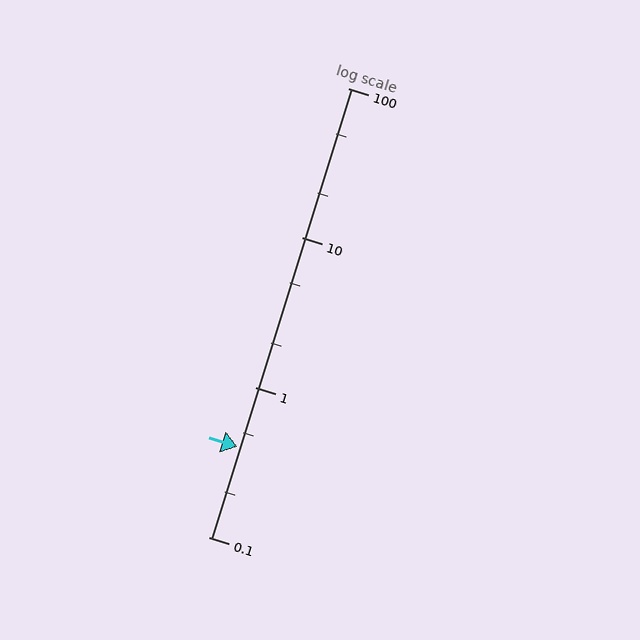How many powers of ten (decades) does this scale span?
The scale spans 3 decades, from 0.1 to 100.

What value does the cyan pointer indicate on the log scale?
The pointer indicates approximately 0.4.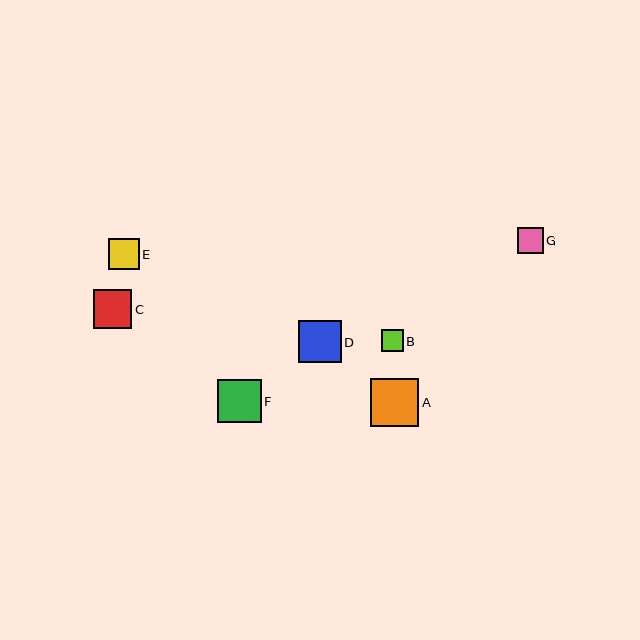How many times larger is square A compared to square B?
Square A is approximately 2.2 times the size of square B.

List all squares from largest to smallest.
From largest to smallest: A, F, D, C, E, G, B.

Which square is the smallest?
Square B is the smallest with a size of approximately 22 pixels.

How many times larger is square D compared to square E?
Square D is approximately 1.4 times the size of square E.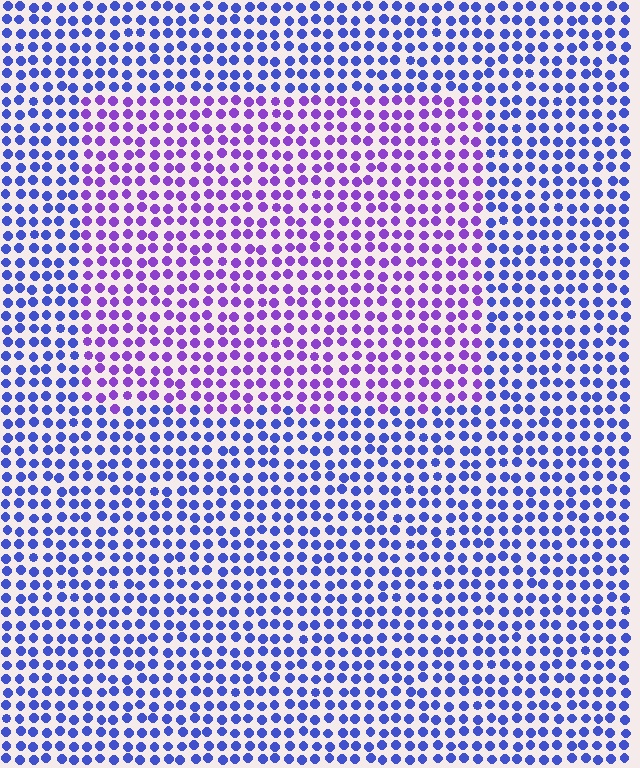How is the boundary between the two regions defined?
The boundary is defined purely by a slight shift in hue (about 40 degrees). Spacing, size, and orientation are identical on both sides.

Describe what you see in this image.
The image is filled with small blue elements in a uniform arrangement. A rectangle-shaped region is visible where the elements are tinted to a slightly different hue, forming a subtle color boundary.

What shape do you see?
I see a rectangle.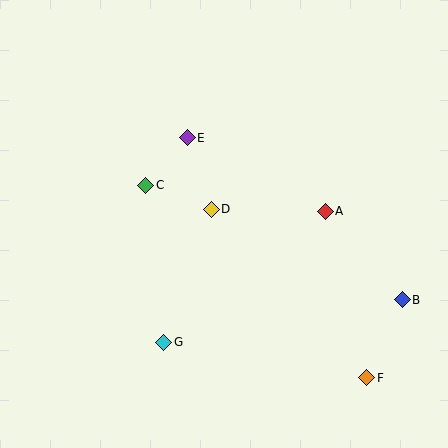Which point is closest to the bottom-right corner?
Point F is closest to the bottom-right corner.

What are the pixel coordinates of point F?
Point F is at (367, 378).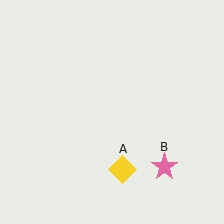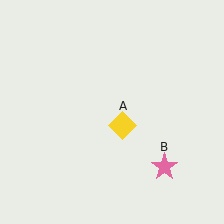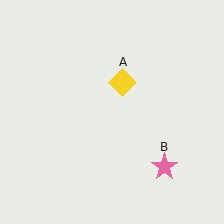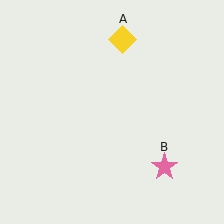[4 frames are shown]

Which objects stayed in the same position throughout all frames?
Pink star (object B) remained stationary.